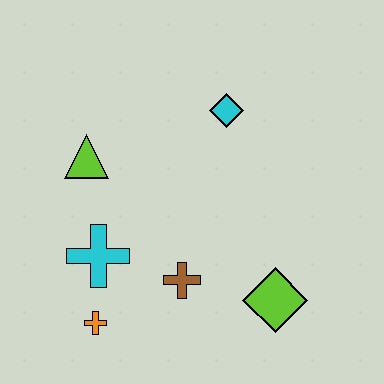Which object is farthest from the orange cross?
The cyan diamond is farthest from the orange cross.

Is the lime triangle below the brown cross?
No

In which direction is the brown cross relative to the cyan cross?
The brown cross is to the right of the cyan cross.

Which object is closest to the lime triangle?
The cyan cross is closest to the lime triangle.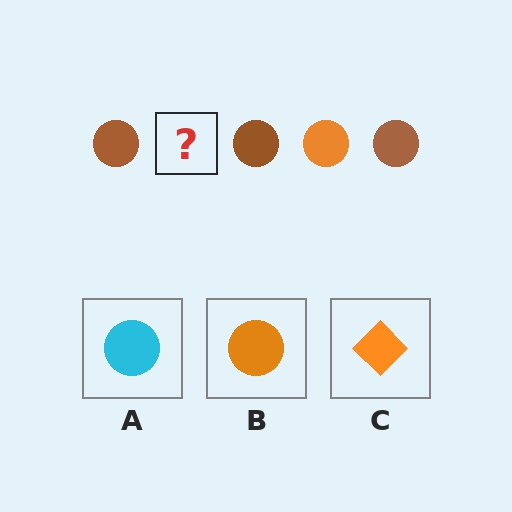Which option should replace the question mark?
Option B.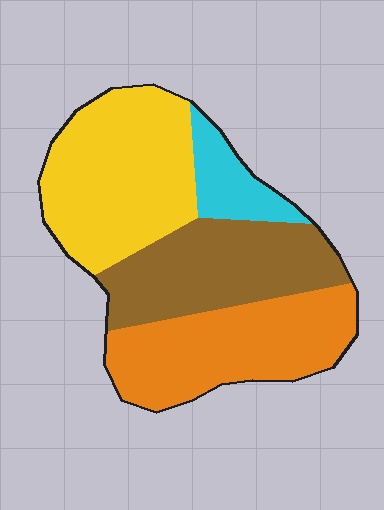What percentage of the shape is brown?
Brown covers around 25% of the shape.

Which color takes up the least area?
Cyan, at roughly 10%.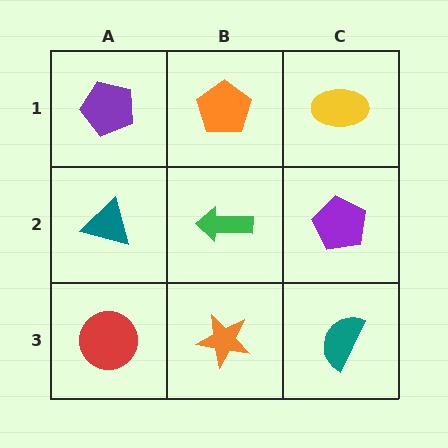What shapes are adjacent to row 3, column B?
A green arrow (row 2, column B), a red circle (row 3, column A), a teal semicircle (row 3, column C).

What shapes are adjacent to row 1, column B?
A green arrow (row 2, column B), a purple pentagon (row 1, column A), a yellow ellipse (row 1, column C).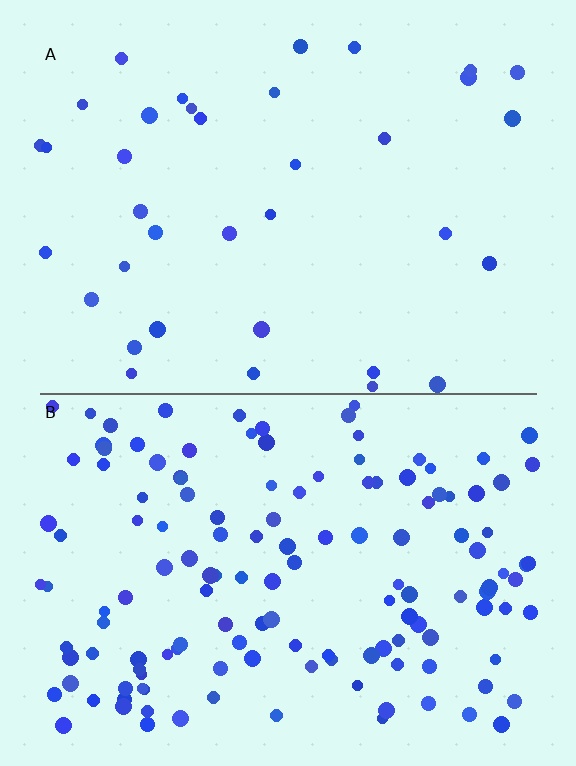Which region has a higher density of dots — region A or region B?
B (the bottom).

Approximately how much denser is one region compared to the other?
Approximately 4.0× — region B over region A.